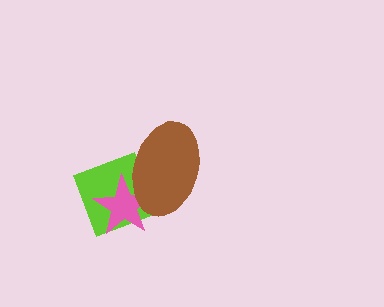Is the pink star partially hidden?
Yes, it is partially covered by another shape.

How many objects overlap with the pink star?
2 objects overlap with the pink star.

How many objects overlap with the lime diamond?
2 objects overlap with the lime diamond.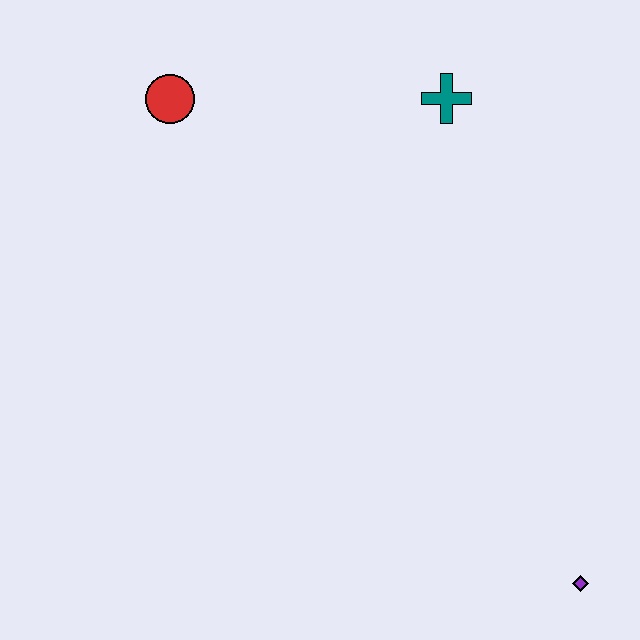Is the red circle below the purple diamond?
No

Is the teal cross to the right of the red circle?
Yes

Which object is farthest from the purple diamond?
The red circle is farthest from the purple diamond.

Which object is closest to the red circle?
The teal cross is closest to the red circle.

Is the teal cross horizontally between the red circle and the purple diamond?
Yes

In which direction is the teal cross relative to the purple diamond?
The teal cross is above the purple diamond.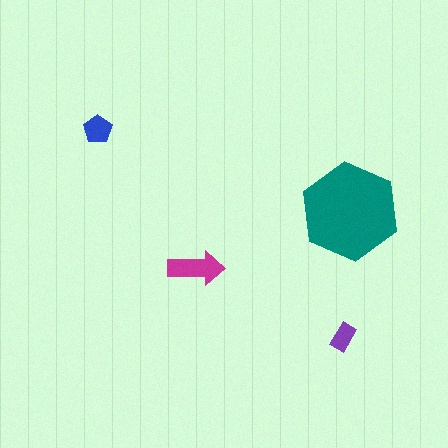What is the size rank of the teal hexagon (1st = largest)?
1st.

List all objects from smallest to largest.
The purple rectangle, the blue pentagon, the magenta arrow, the teal hexagon.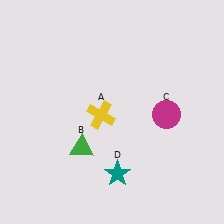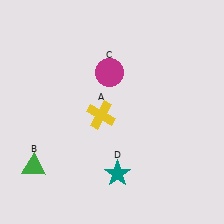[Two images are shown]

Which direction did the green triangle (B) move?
The green triangle (B) moved left.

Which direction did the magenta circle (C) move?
The magenta circle (C) moved left.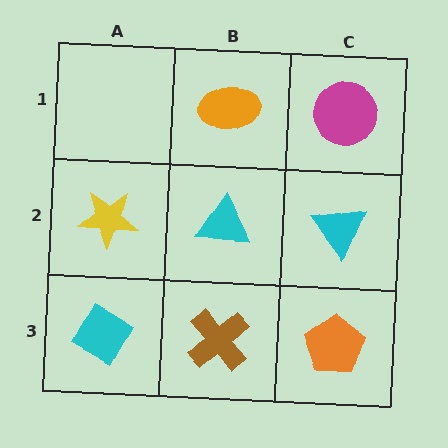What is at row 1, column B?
An orange ellipse.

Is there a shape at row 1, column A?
No, that cell is empty.